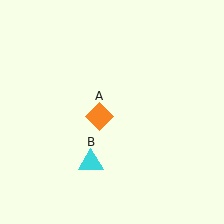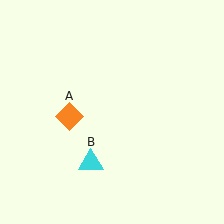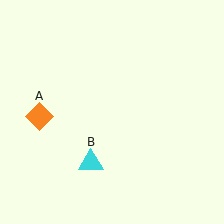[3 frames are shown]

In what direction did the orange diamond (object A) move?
The orange diamond (object A) moved left.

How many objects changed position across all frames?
1 object changed position: orange diamond (object A).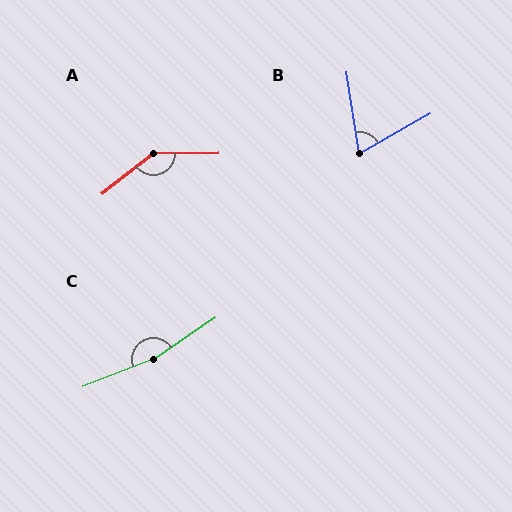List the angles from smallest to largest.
B (69°), A (142°), C (167°).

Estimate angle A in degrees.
Approximately 142 degrees.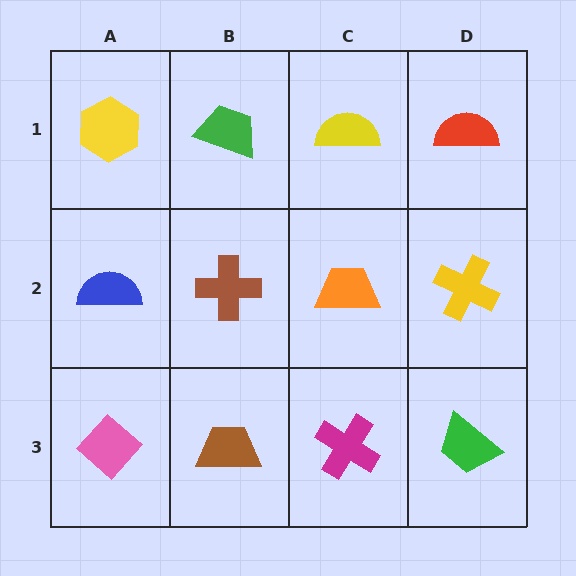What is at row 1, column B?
A green trapezoid.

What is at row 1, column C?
A yellow semicircle.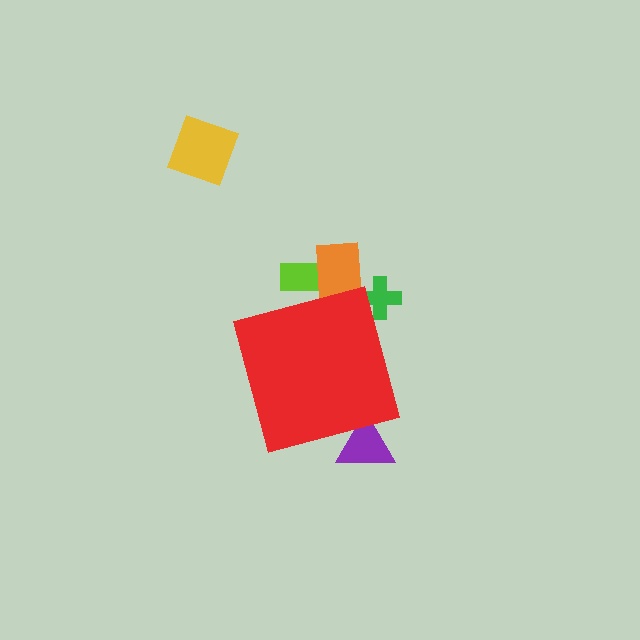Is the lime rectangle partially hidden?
Yes, the lime rectangle is partially hidden behind the red diamond.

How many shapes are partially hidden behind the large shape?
4 shapes are partially hidden.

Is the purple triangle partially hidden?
Yes, the purple triangle is partially hidden behind the red diamond.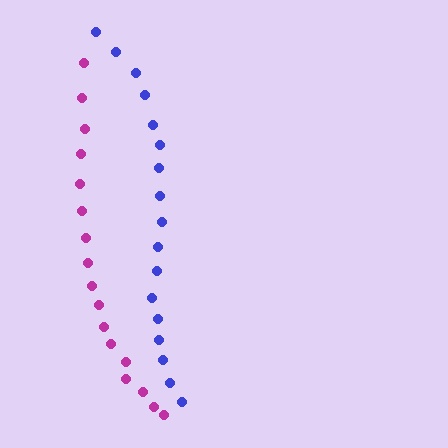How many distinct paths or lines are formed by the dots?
There are 2 distinct paths.